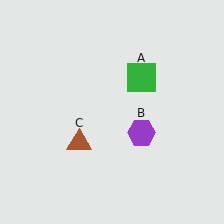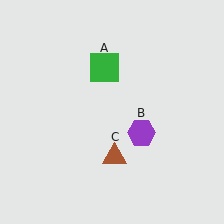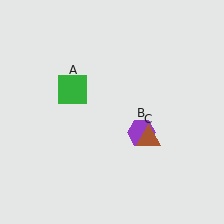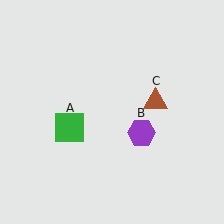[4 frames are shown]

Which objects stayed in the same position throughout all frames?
Purple hexagon (object B) remained stationary.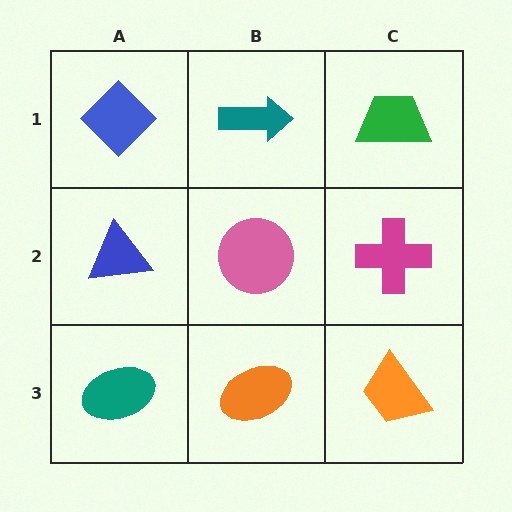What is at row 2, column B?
A pink circle.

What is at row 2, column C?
A magenta cross.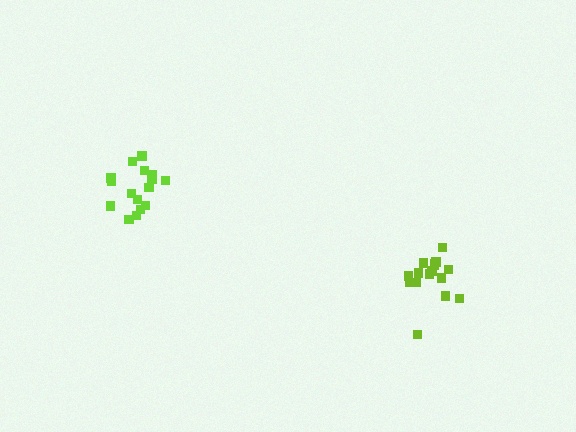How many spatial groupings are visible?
There are 2 spatial groupings.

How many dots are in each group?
Group 1: 17 dots, Group 2: 16 dots (33 total).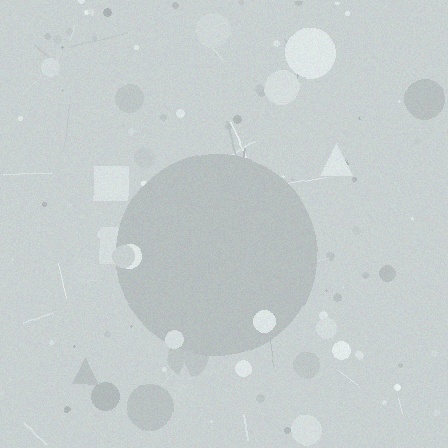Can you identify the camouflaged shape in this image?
The camouflaged shape is a circle.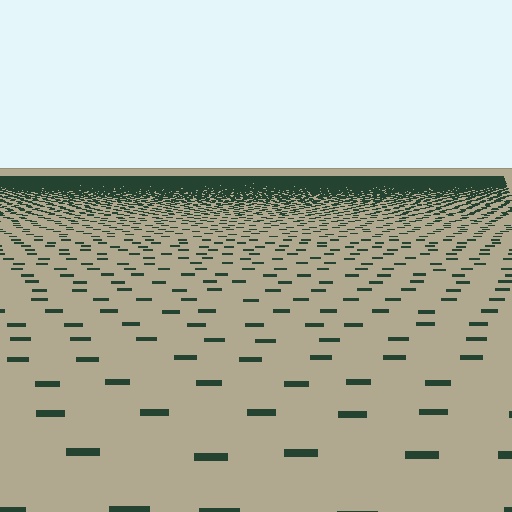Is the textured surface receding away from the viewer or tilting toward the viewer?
The surface is receding away from the viewer. Texture elements get smaller and denser toward the top.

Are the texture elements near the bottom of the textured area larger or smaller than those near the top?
Larger. Near the bottom, elements are closer to the viewer and appear at a bigger on-screen size.